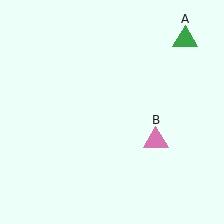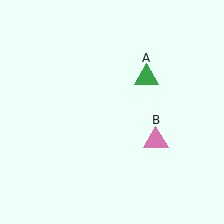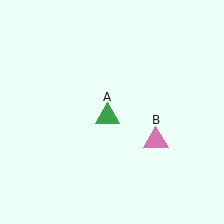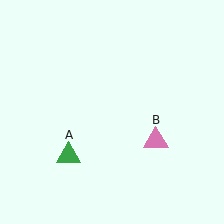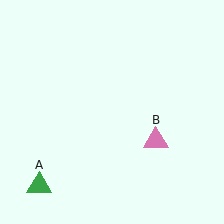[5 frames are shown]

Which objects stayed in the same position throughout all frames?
Pink triangle (object B) remained stationary.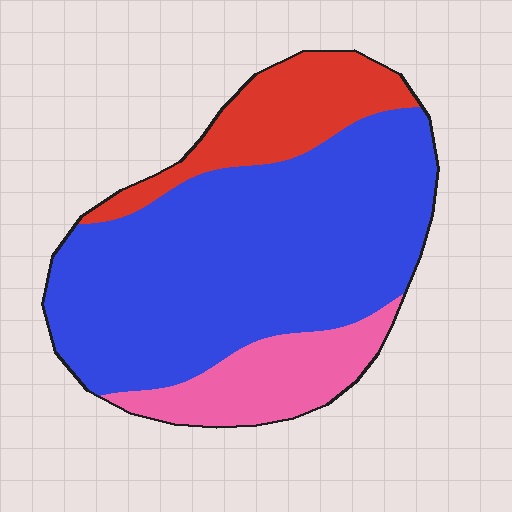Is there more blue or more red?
Blue.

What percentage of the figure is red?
Red takes up between a sixth and a third of the figure.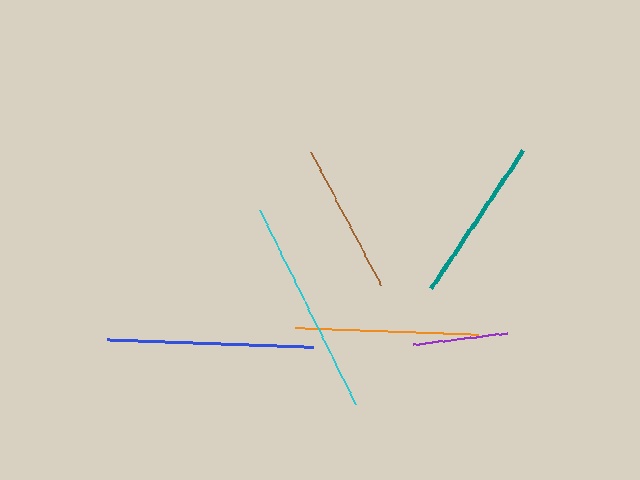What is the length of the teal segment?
The teal segment is approximately 166 pixels long.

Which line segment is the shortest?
The purple line is the shortest at approximately 95 pixels.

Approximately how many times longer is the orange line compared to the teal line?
The orange line is approximately 1.1 times the length of the teal line.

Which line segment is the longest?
The cyan line is the longest at approximately 217 pixels.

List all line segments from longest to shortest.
From longest to shortest: cyan, blue, orange, teal, brown, purple.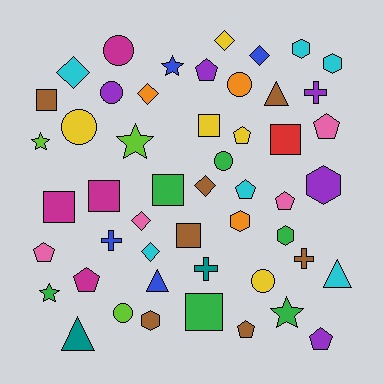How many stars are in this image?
There are 5 stars.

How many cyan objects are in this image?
There are 6 cyan objects.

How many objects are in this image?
There are 50 objects.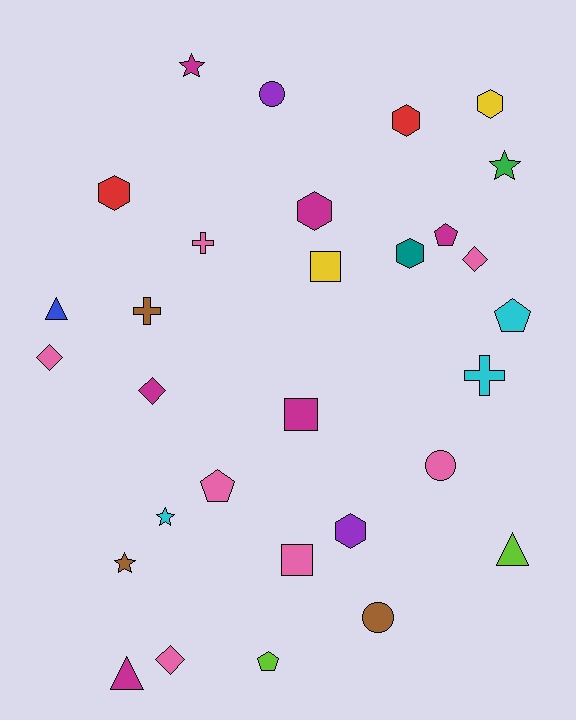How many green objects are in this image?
There is 1 green object.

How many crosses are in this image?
There are 3 crosses.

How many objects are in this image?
There are 30 objects.